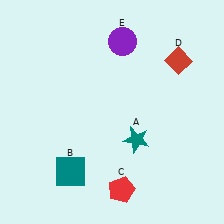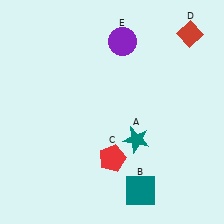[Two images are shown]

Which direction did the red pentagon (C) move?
The red pentagon (C) moved up.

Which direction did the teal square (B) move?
The teal square (B) moved right.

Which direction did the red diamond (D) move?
The red diamond (D) moved up.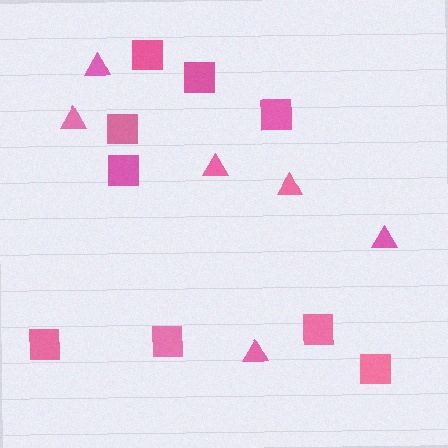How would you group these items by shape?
There are 2 groups: one group of triangles (6) and one group of squares (9).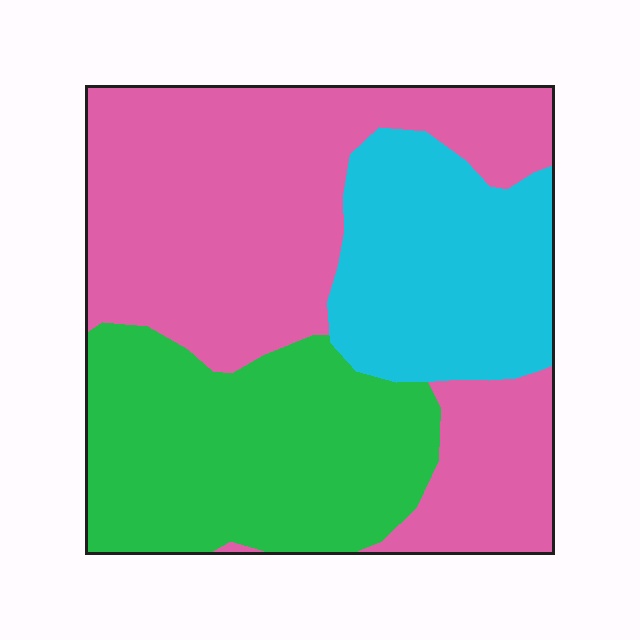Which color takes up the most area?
Pink, at roughly 45%.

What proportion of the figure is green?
Green takes up between a sixth and a third of the figure.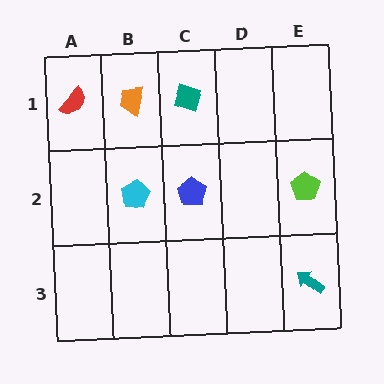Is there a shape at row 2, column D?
No, that cell is empty.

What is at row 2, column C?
A blue pentagon.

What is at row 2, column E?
A lime pentagon.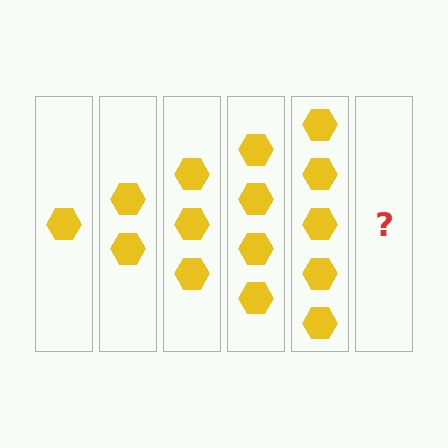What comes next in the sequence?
The next element should be 6 hexagons.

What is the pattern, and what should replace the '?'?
The pattern is that each step adds one more hexagon. The '?' should be 6 hexagons.